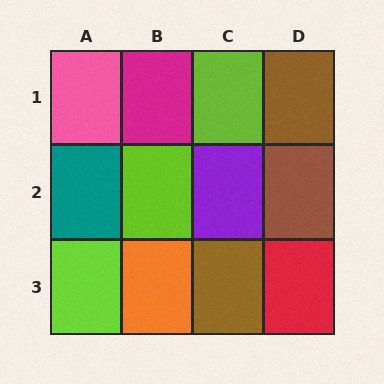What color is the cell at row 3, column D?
Red.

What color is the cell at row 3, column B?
Orange.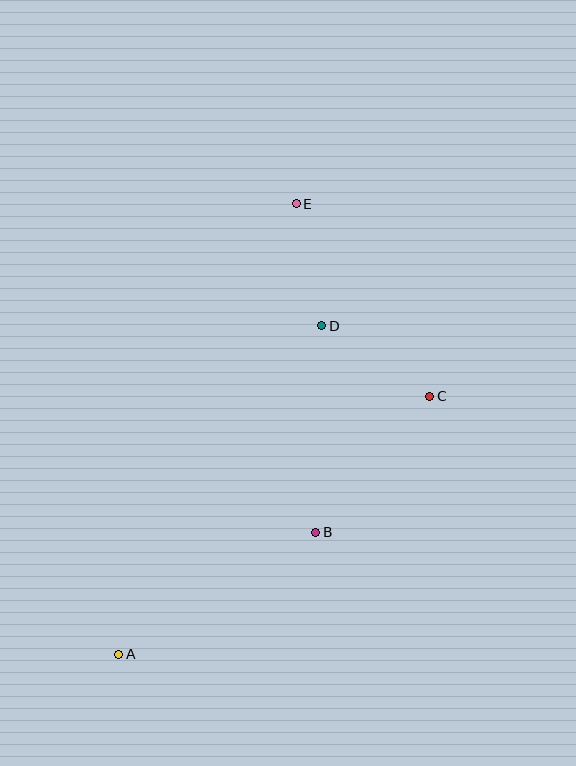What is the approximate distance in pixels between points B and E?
The distance between B and E is approximately 329 pixels.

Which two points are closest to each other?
Points D and E are closest to each other.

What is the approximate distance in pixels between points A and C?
The distance between A and C is approximately 404 pixels.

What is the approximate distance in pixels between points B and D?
The distance between B and D is approximately 207 pixels.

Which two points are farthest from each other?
Points A and E are farthest from each other.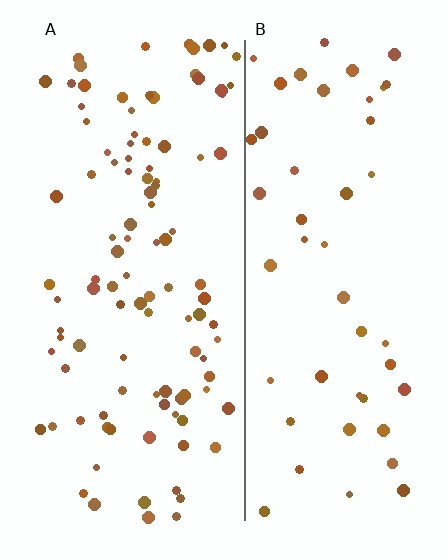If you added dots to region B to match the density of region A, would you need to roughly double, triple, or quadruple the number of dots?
Approximately double.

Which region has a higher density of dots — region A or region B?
A (the left).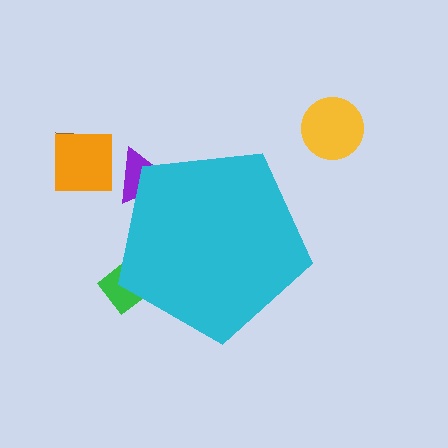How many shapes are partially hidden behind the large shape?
2 shapes are partially hidden.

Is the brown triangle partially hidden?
No, the brown triangle is fully visible.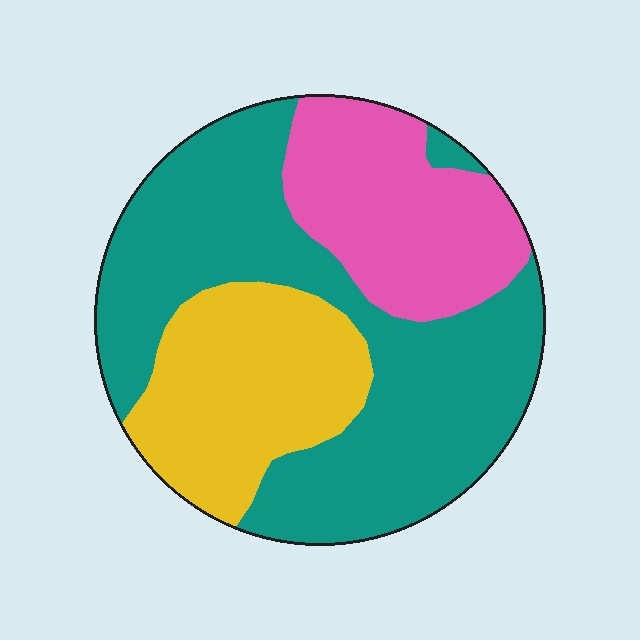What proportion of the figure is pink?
Pink takes up between a sixth and a third of the figure.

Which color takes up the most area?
Teal, at roughly 50%.